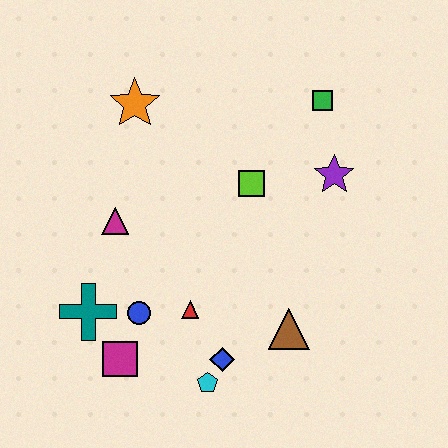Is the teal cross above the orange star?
No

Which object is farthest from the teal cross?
The green square is farthest from the teal cross.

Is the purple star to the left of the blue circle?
No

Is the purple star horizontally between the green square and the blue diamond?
No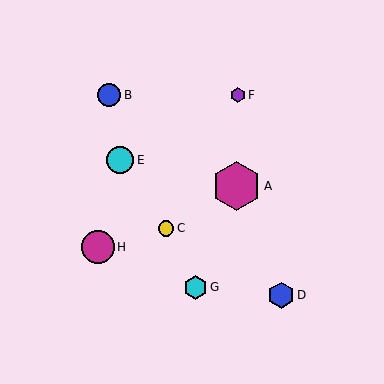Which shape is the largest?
The magenta hexagon (labeled A) is the largest.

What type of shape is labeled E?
Shape E is a cyan circle.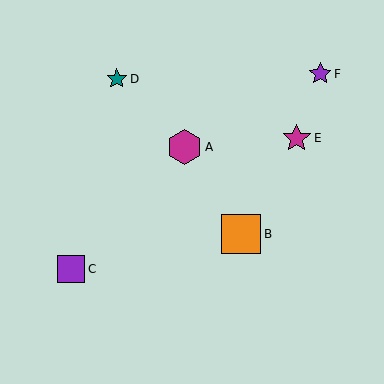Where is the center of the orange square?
The center of the orange square is at (241, 234).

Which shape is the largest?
The orange square (labeled B) is the largest.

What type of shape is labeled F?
Shape F is a purple star.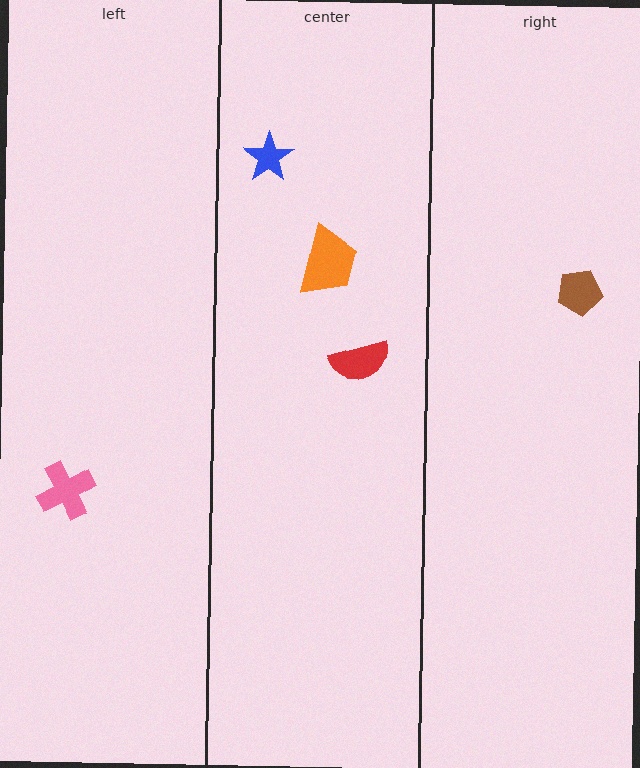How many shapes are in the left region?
1.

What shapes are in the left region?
The pink cross.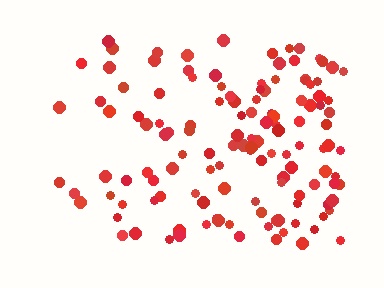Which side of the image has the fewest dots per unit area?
The left.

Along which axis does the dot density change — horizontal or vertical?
Horizontal.